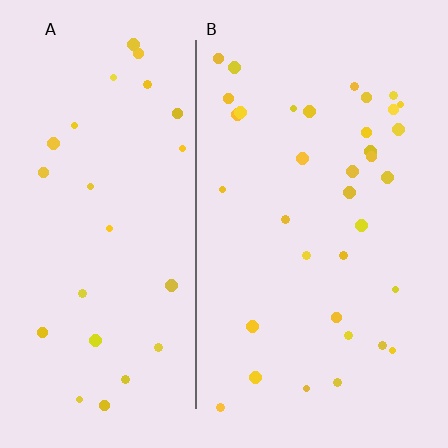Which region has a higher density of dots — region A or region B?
B (the right).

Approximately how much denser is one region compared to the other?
Approximately 1.3× — region B over region A.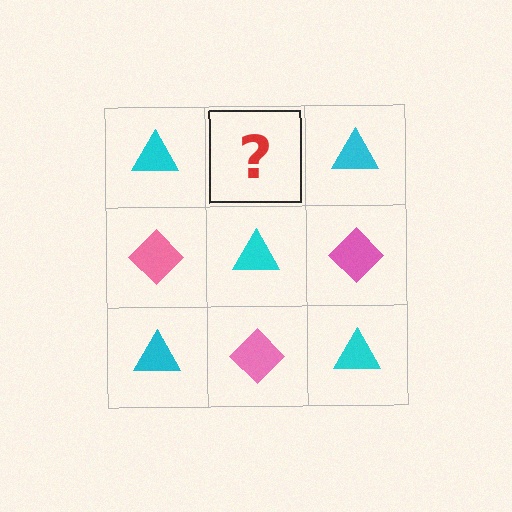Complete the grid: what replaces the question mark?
The question mark should be replaced with a pink diamond.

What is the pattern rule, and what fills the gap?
The rule is that it alternates cyan triangle and pink diamond in a checkerboard pattern. The gap should be filled with a pink diamond.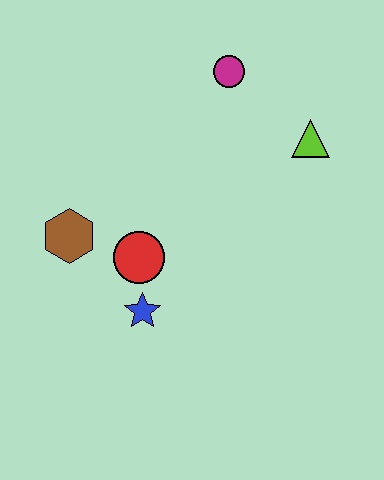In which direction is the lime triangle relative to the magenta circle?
The lime triangle is to the right of the magenta circle.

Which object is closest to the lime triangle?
The magenta circle is closest to the lime triangle.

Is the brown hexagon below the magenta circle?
Yes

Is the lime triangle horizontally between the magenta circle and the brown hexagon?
No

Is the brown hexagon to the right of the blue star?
No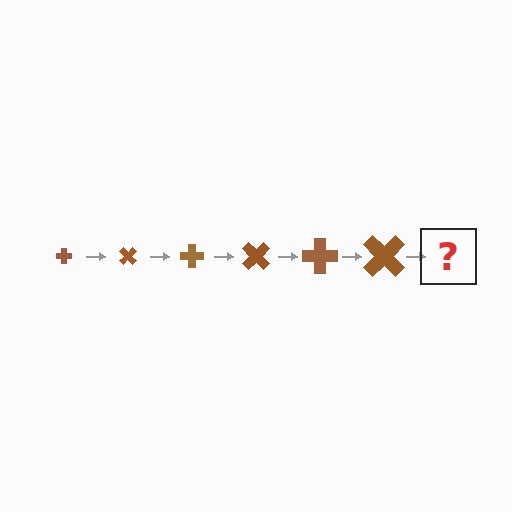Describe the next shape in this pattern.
It should be a cross, larger than the previous one and rotated 270 degrees from the start.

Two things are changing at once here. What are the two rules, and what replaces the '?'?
The two rules are that the cross grows larger each step and it rotates 45 degrees each step. The '?' should be a cross, larger than the previous one and rotated 270 degrees from the start.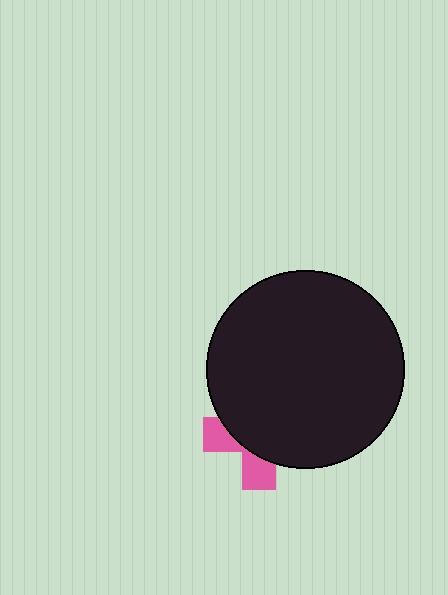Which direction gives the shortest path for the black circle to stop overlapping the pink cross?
Moving up gives the shortest separation.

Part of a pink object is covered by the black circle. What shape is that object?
It is a cross.